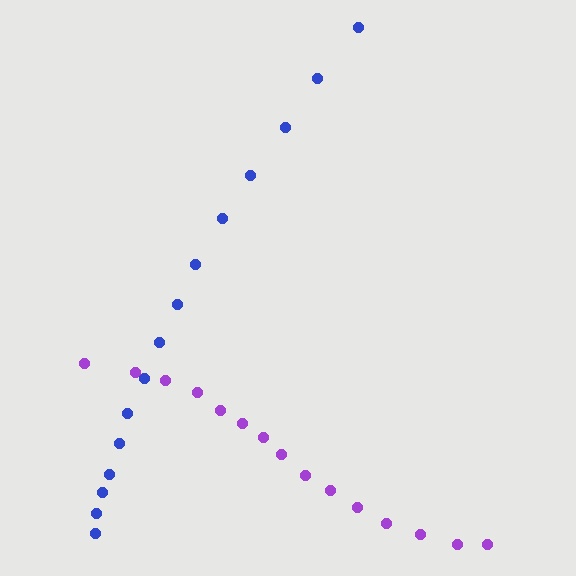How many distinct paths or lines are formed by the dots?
There are 2 distinct paths.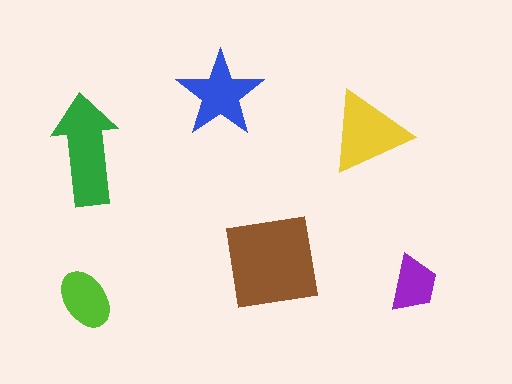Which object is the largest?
The brown square.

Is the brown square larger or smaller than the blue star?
Larger.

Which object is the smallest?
The purple trapezoid.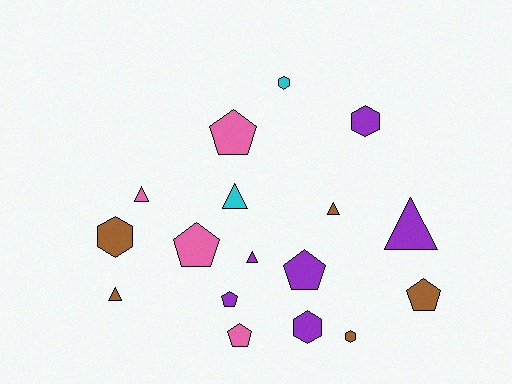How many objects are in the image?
There are 17 objects.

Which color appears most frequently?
Purple, with 6 objects.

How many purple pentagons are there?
There are 2 purple pentagons.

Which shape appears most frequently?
Pentagon, with 6 objects.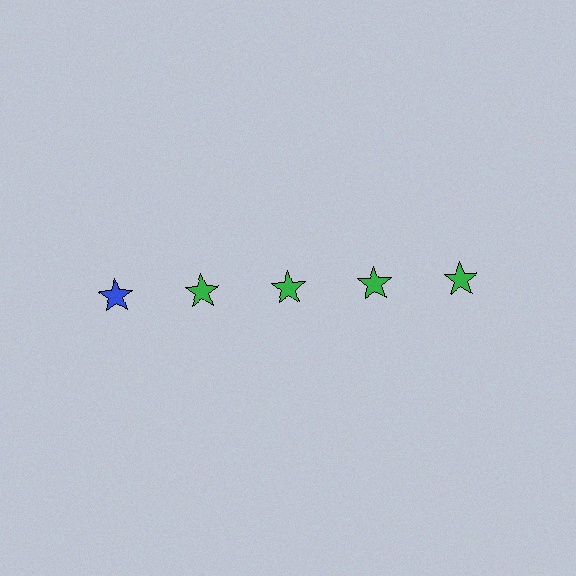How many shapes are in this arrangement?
There are 5 shapes arranged in a grid pattern.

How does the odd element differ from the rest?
It has a different color: blue instead of green.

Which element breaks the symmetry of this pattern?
The blue star in the top row, leftmost column breaks the symmetry. All other shapes are green stars.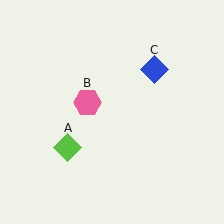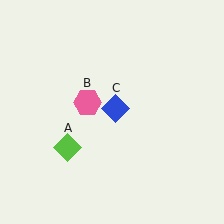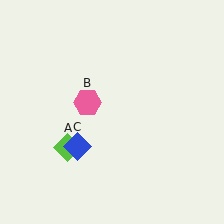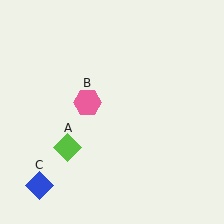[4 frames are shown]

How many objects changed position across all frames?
1 object changed position: blue diamond (object C).